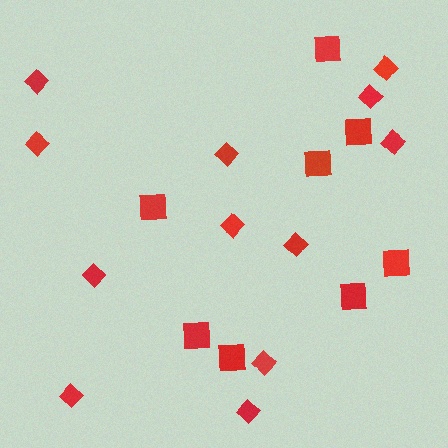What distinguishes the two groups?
There are 2 groups: one group of diamonds (12) and one group of squares (8).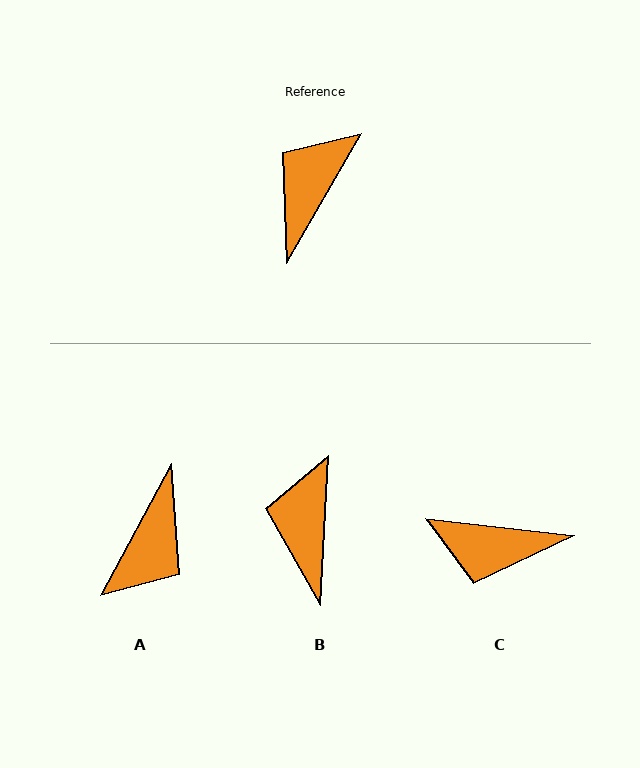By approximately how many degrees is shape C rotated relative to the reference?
Approximately 113 degrees counter-clockwise.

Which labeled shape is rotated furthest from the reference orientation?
A, about 178 degrees away.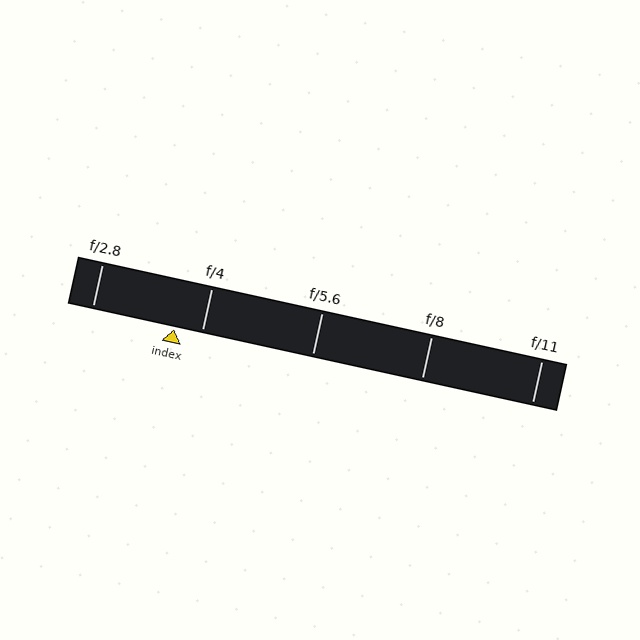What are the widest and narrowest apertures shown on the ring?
The widest aperture shown is f/2.8 and the narrowest is f/11.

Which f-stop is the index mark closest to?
The index mark is closest to f/4.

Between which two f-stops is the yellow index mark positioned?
The index mark is between f/2.8 and f/4.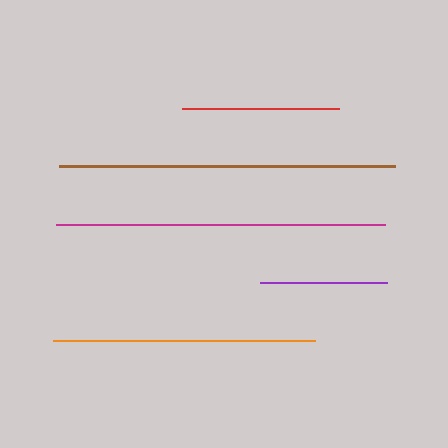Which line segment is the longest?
The brown line is the longest at approximately 336 pixels.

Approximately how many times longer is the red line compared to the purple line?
The red line is approximately 1.2 times the length of the purple line.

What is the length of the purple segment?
The purple segment is approximately 127 pixels long.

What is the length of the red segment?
The red segment is approximately 157 pixels long.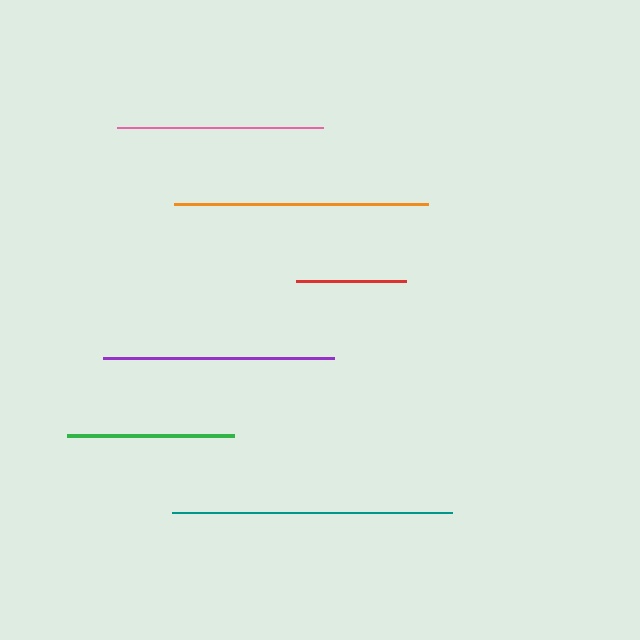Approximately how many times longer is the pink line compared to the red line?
The pink line is approximately 1.9 times the length of the red line.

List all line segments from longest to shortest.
From longest to shortest: teal, orange, purple, pink, green, red.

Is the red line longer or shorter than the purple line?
The purple line is longer than the red line.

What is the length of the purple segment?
The purple segment is approximately 231 pixels long.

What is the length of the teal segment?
The teal segment is approximately 280 pixels long.